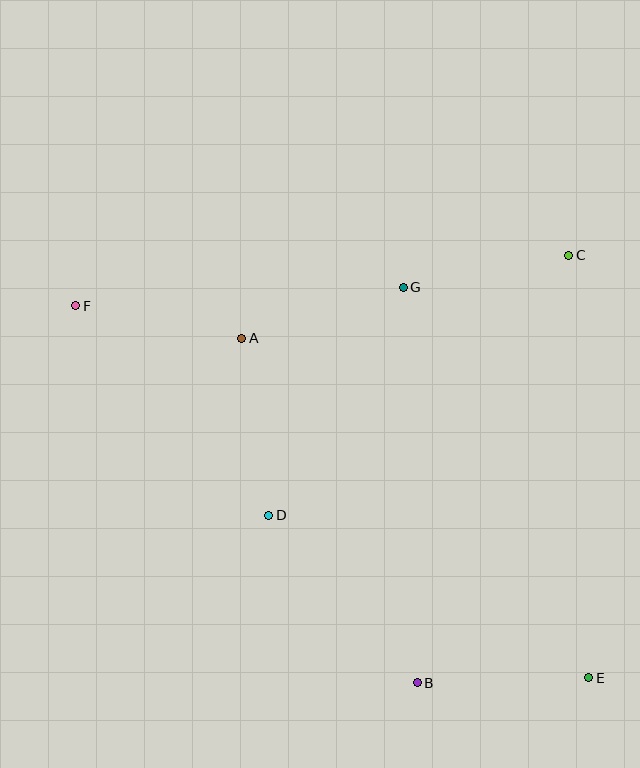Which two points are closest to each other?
Points C and G are closest to each other.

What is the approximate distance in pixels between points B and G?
The distance between B and G is approximately 396 pixels.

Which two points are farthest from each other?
Points E and F are farthest from each other.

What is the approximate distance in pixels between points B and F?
The distance between B and F is approximately 509 pixels.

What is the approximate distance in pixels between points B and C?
The distance between B and C is approximately 453 pixels.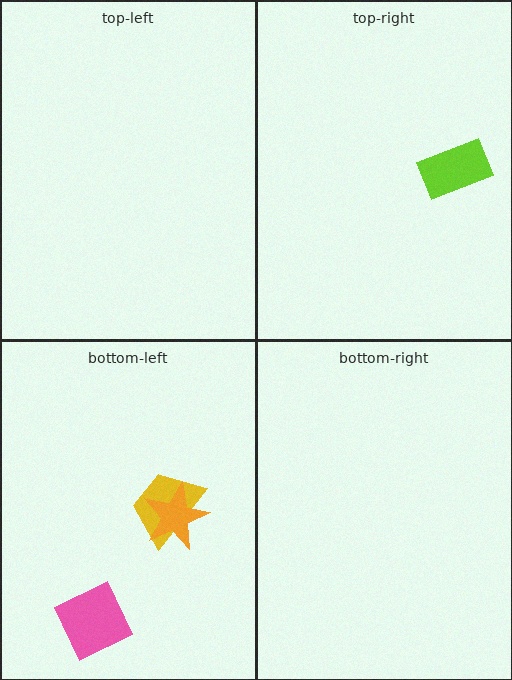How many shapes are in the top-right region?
1.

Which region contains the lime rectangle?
The top-right region.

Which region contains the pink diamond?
The bottom-left region.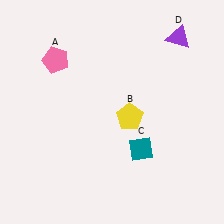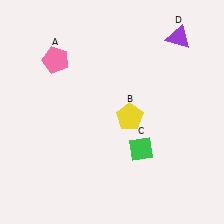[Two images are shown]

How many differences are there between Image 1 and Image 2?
There is 1 difference between the two images.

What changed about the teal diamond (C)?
In Image 1, C is teal. In Image 2, it changed to green.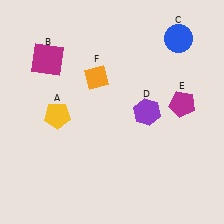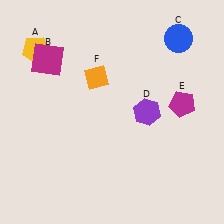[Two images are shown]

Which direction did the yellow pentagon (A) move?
The yellow pentagon (A) moved up.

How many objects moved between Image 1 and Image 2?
1 object moved between the two images.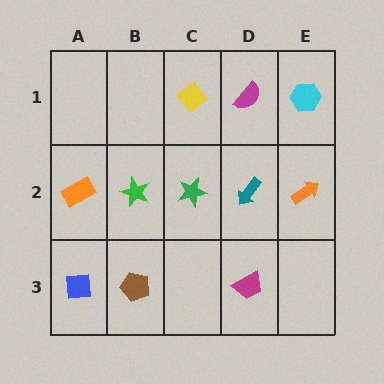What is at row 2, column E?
An orange arrow.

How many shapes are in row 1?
3 shapes.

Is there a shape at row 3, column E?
No, that cell is empty.